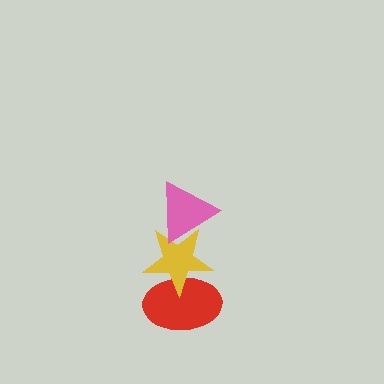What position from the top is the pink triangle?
The pink triangle is 1st from the top.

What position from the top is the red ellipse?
The red ellipse is 3rd from the top.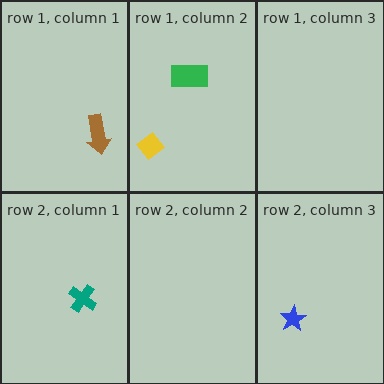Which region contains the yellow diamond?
The row 1, column 2 region.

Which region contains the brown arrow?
The row 1, column 1 region.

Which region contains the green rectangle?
The row 1, column 2 region.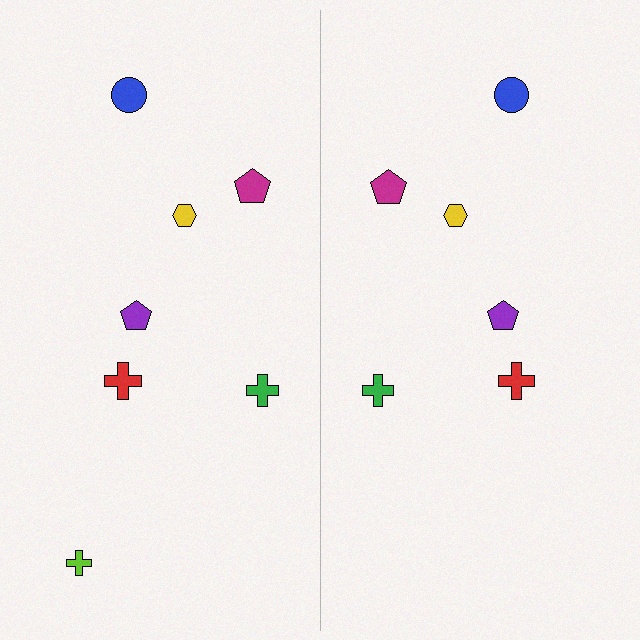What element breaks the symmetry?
A lime cross is missing from the right side.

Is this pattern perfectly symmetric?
No, the pattern is not perfectly symmetric. A lime cross is missing from the right side.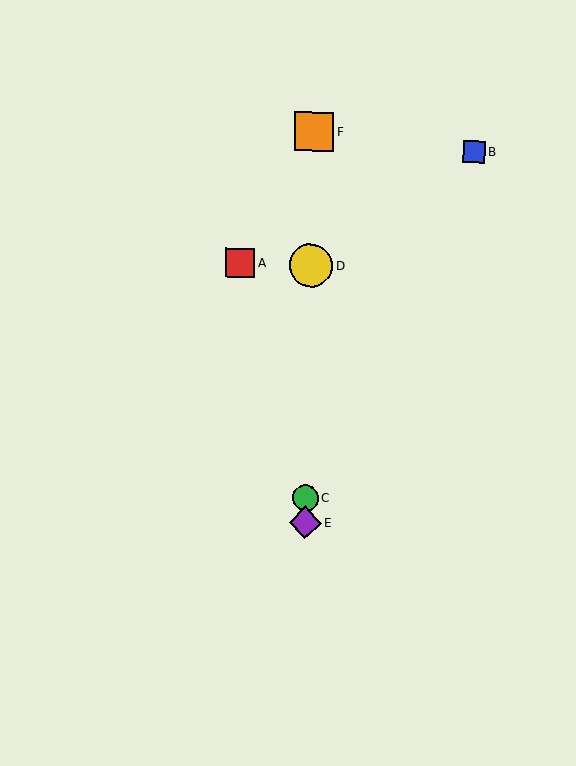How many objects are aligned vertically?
4 objects (C, D, E, F) are aligned vertically.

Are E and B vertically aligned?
No, E is at x≈305 and B is at x≈474.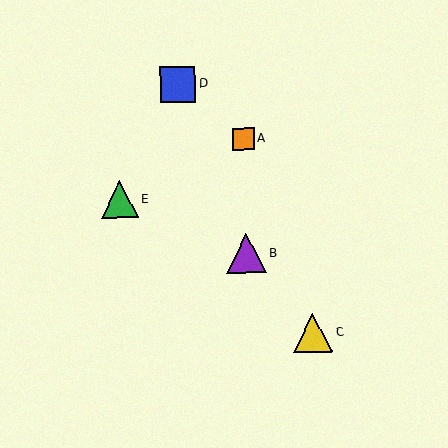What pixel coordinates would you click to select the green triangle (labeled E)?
Click at (119, 200) to select the green triangle E.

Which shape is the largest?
The purple triangle (labeled B) is the largest.